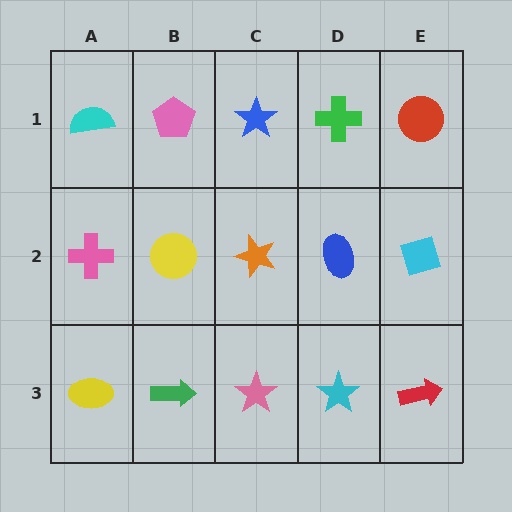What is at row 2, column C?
An orange star.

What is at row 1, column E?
A red circle.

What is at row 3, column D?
A cyan star.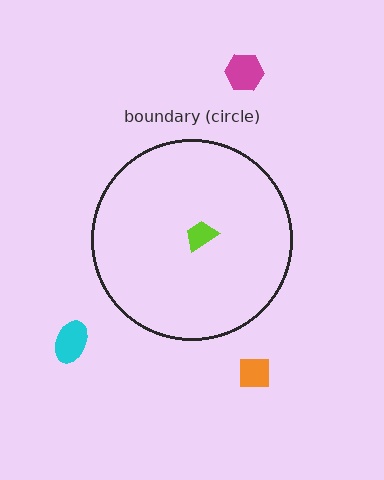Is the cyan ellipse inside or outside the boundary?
Outside.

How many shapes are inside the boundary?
1 inside, 3 outside.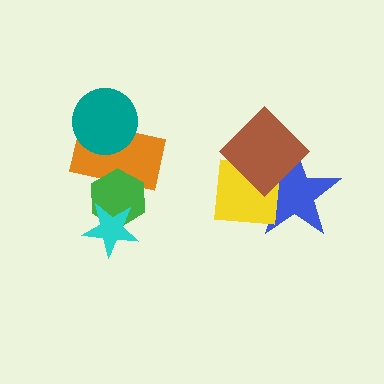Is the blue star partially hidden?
Yes, it is partially covered by another shape.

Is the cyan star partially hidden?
No, no other shape covers it.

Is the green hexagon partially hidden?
Yes, it is partially covered by another shape.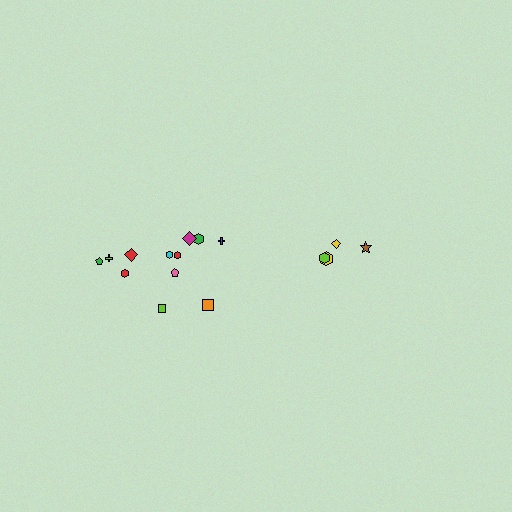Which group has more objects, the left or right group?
The left group.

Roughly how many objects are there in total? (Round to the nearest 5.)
Roughly 15 objects in total.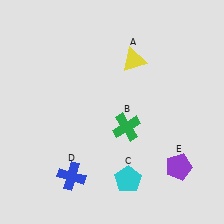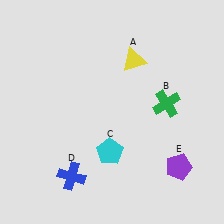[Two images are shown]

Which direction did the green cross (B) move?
The green cross (B) moved right.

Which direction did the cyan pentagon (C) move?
The cyan pentagon (C) moved up.